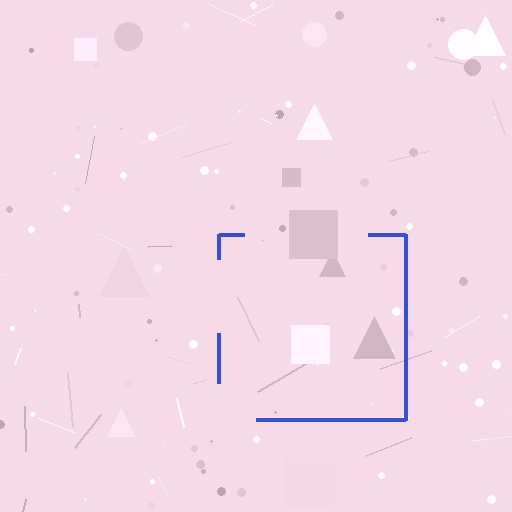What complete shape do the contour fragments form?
The contour fragments form a square.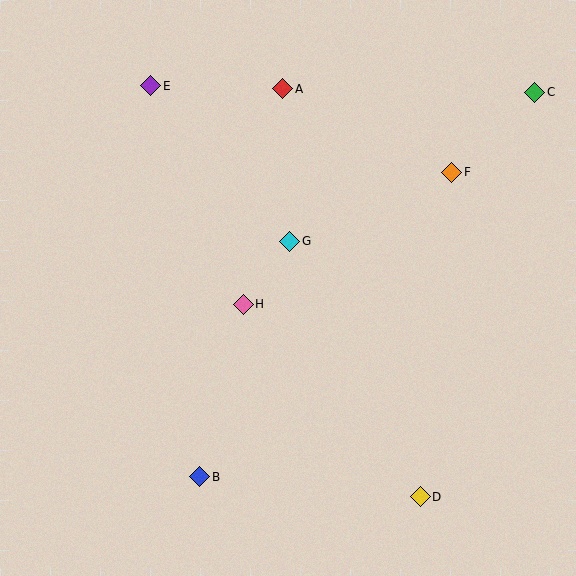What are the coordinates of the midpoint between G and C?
The midpoint between G and C is at (412, 167).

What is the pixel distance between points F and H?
The distance between F and H is 247 pixels.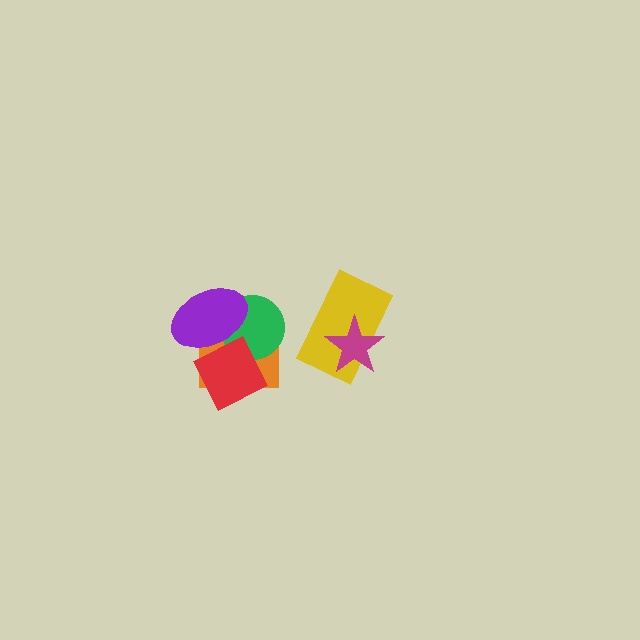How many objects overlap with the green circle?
3 objects overlap with the green circle.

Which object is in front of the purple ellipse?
The red square is in front of the purple ellipse.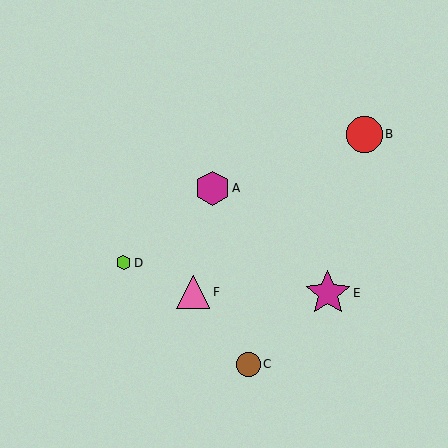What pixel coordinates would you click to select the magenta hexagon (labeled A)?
Click at (212, 188) to select the magenta hexagon A.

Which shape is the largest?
The magenta star (labeled E) is the largest.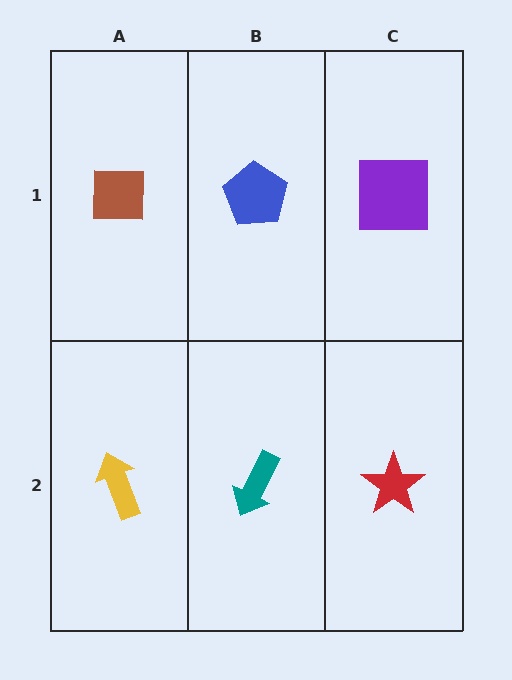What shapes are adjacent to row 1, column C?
A red star (row 2, column C), a blue pentagon (row 1, column B).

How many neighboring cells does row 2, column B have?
3.